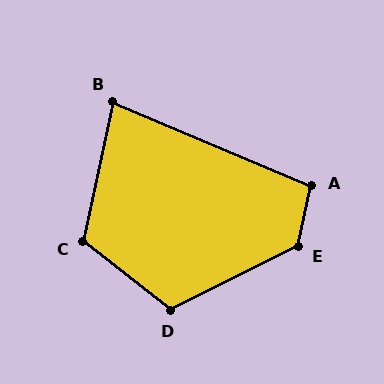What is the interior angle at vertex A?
Approximately 101 degrees (obtuse).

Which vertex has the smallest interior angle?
B, at approximately 79 degrees.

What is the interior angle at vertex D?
Approximately 116 degrees (obtuse).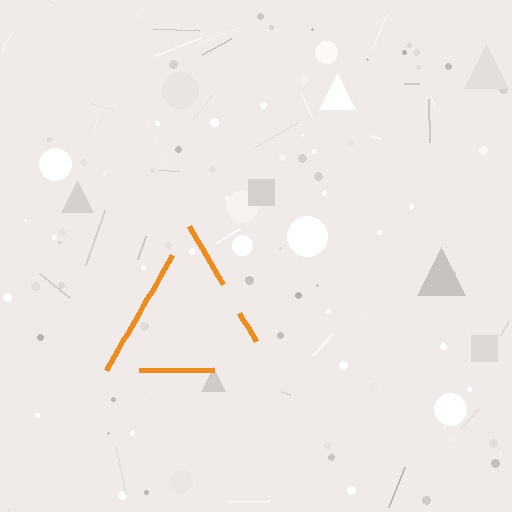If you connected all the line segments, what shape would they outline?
They would outline a triangle.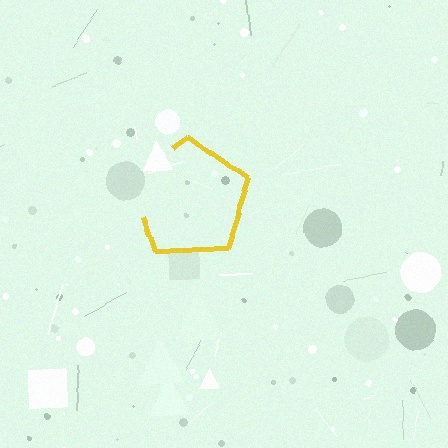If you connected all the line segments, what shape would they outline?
They would outline a pentagon.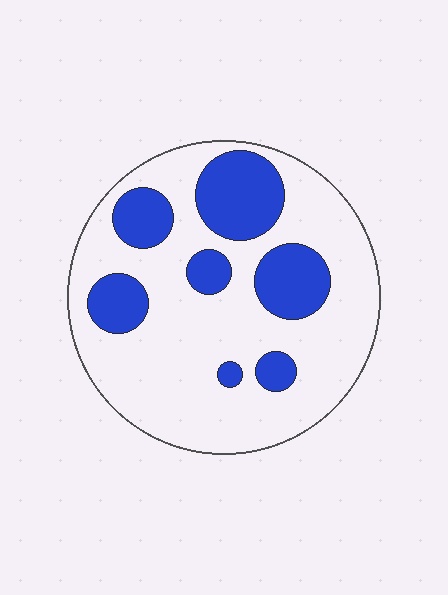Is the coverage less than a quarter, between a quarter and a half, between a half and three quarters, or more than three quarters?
Between a quarter and a half.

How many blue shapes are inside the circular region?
7.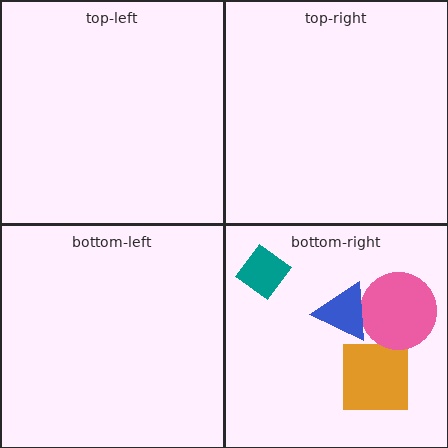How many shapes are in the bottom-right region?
4.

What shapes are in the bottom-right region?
The orange square, the pink circle, the blue triangle, the teal diamond.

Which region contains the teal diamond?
The bottom-right region.